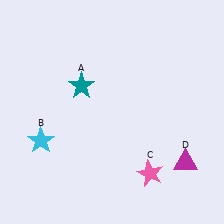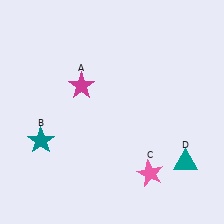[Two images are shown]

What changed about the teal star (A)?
In Image 1, A is teal. In Image 2, it changed to magenta.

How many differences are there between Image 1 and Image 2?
There are 3 differences between the two images.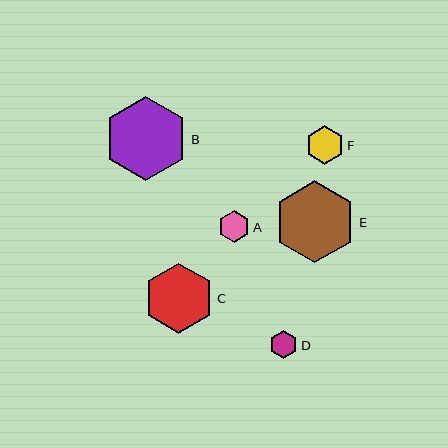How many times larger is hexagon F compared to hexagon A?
Hexagon F is approximately 1.2 times the size of hexagon A.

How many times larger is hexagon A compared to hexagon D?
Hexagon A is approximately 1.1 times the size of hexagon D.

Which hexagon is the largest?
Hexagon B is the largest with a size of approximately 84 pixels.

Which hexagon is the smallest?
Hexagon D is the smallest with a size of approximately 29 pixels.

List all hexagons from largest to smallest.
From largest to smallest: B, E, C, F, A, D.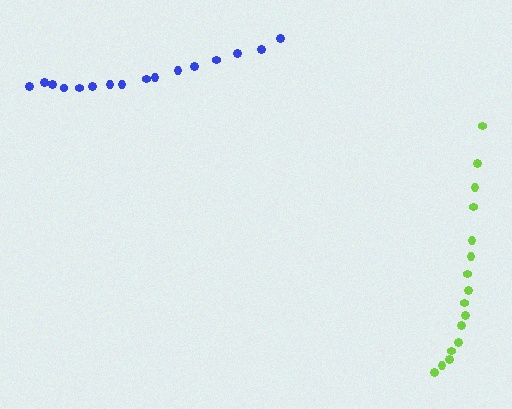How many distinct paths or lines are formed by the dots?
There are 2 distinct paths.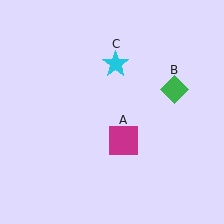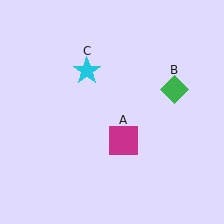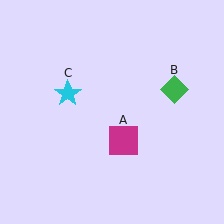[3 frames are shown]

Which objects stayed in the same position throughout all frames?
Magenta square (object A) and green diamond (object B) remained stationary.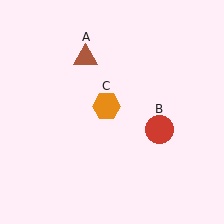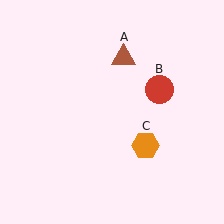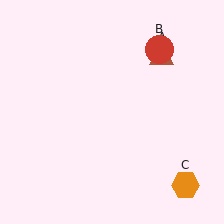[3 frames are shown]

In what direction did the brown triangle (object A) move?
The brown triangle (object A) moved right.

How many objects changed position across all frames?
3 objects changed position: brown triangle (object A), red circle (object B), orange hexagon (object C).